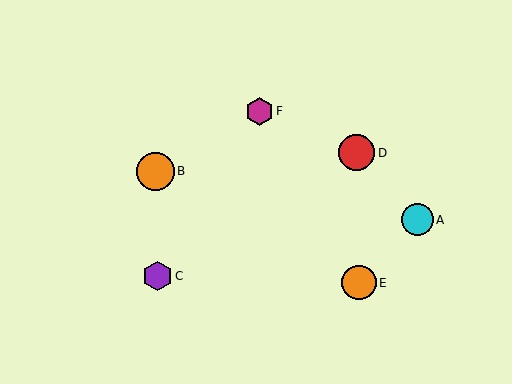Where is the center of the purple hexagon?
The center of the purple hexagon is at (157, 276).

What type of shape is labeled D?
Shape D is a red circle.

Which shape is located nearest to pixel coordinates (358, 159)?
The red circle (labeled D) at (357, 153) is nearest to that location.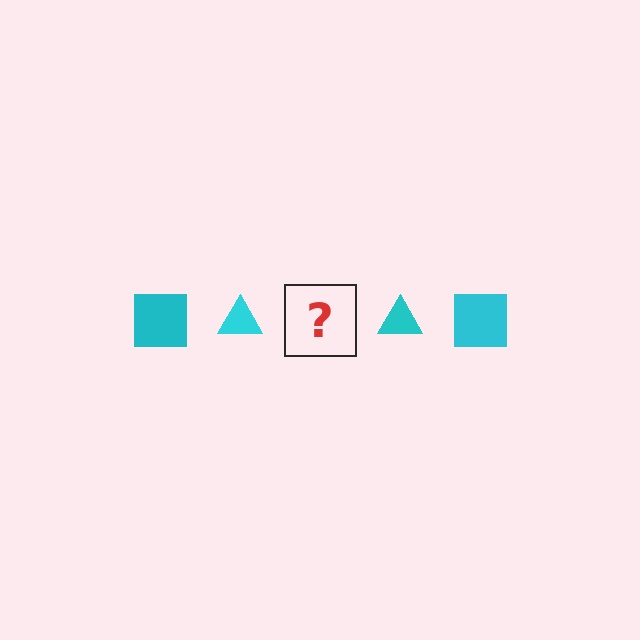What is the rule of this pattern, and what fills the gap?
The rule is that the pattern cycles through square, triangle shapes in cyan. The gap should be filled with a cyan square.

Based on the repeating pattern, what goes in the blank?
The blank should be a cyan square.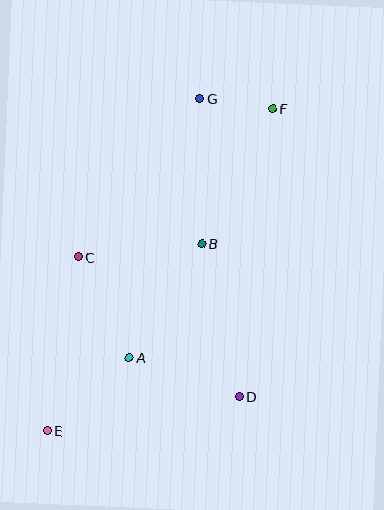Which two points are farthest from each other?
Points E and F are farthest from each other.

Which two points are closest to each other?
Points F and G are closest to each other.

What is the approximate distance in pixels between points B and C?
The distance between B and C is approximately 125 pixels.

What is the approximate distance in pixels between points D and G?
The distance between D and G is approximately 300 pixels.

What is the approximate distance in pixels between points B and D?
The distance between B and D is approximately 157 pixels.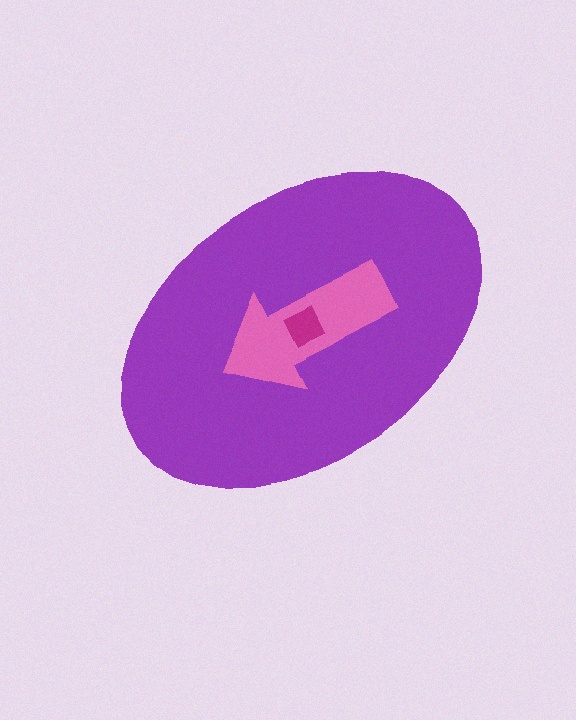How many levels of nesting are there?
3.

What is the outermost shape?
The purple ellipse.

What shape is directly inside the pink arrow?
The magenta diamond.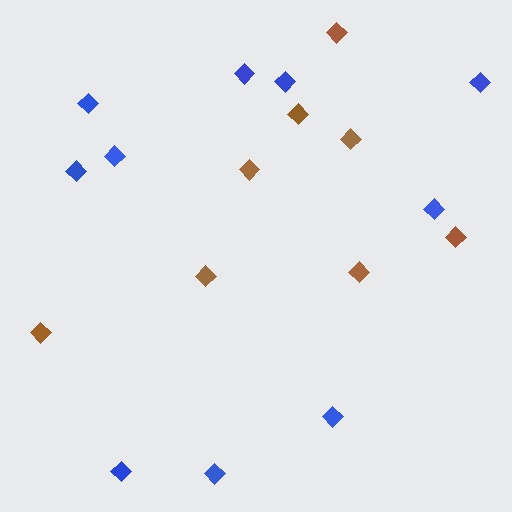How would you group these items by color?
There are 2 groups: one group of brown diamonds (8) and one group of blue diamonds (10).